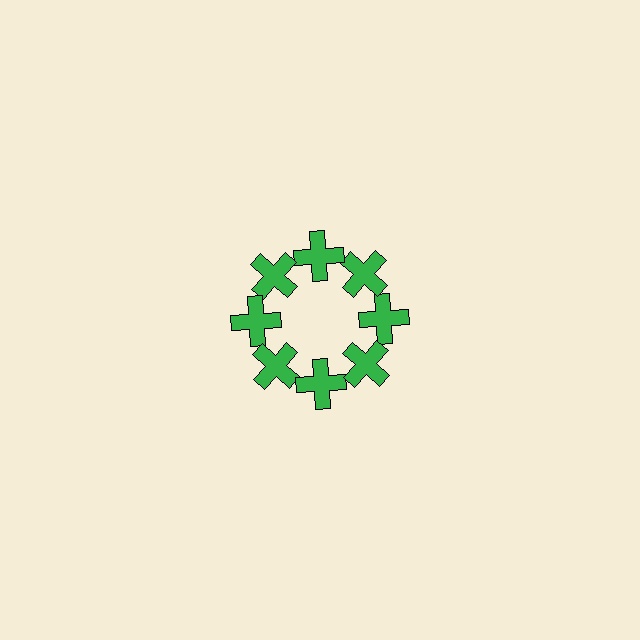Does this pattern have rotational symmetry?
Yes, this pattern has 8-fold rotational symmetry. It looks the same after rotating 45 degrees around the center.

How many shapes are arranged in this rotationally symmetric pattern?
There are 8 shapes, arranged in 8 groups of 1.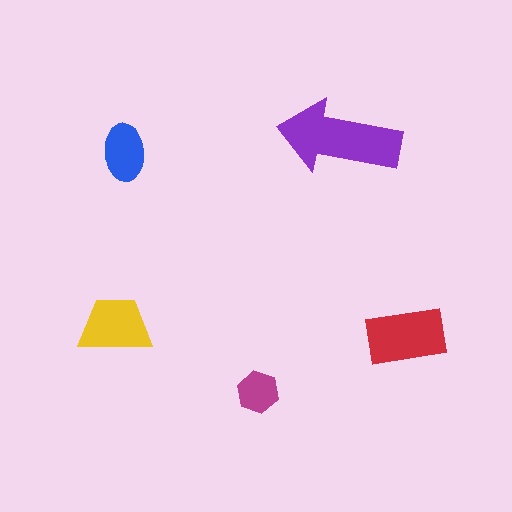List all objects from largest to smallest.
The purple arrow, the red rectangle, the yellow trapezoid, the blue ellipse, the magenta hexagon.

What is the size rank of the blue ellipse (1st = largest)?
4th.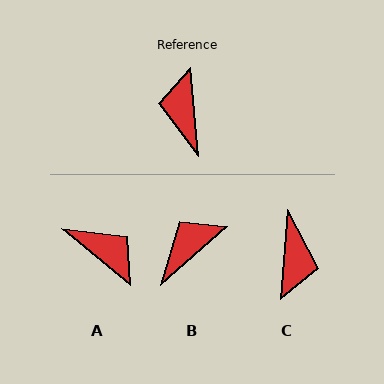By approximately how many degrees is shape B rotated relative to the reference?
Approximately 54 degrees clockwise.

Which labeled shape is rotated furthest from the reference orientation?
C, about 171 degrees away.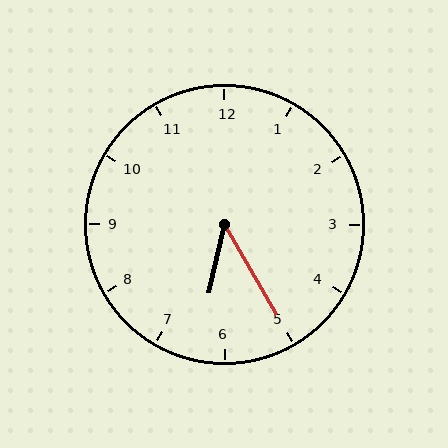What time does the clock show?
6:25.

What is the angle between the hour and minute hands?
Approximately 42 degrees.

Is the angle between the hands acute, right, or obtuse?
It is acute.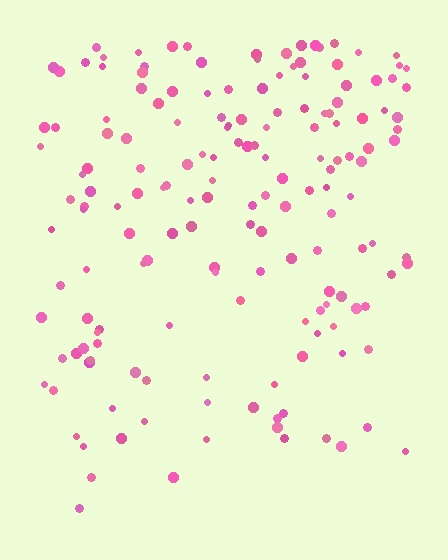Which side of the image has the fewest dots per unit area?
The bottom.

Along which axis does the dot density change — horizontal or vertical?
Vertical.